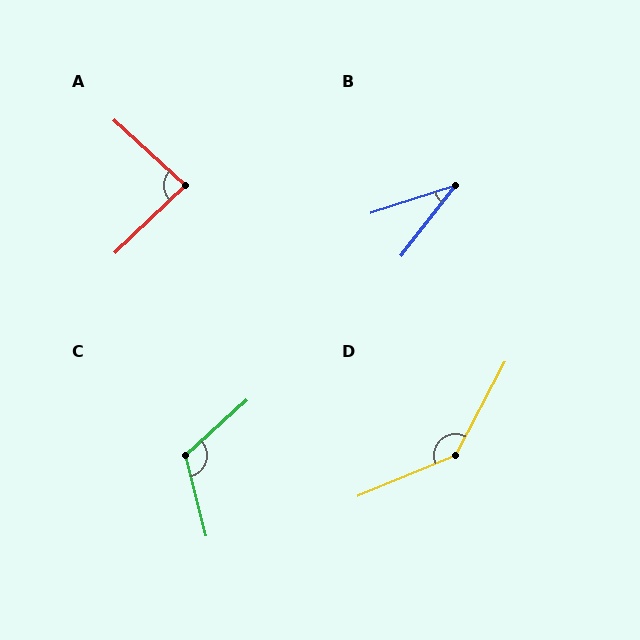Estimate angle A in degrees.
Approximately 86 degrees.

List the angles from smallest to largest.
B (34°), A (86°), C (118°), D (140°).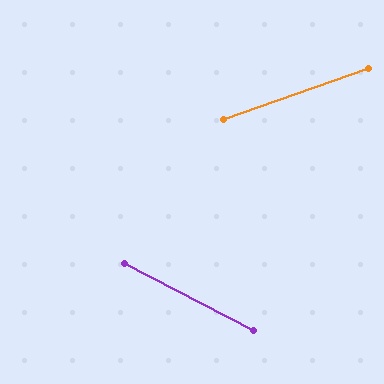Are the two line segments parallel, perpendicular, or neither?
Neither parallel nor perpendicular — they differ by about 47°.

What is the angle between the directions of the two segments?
Approximately 47 degrees.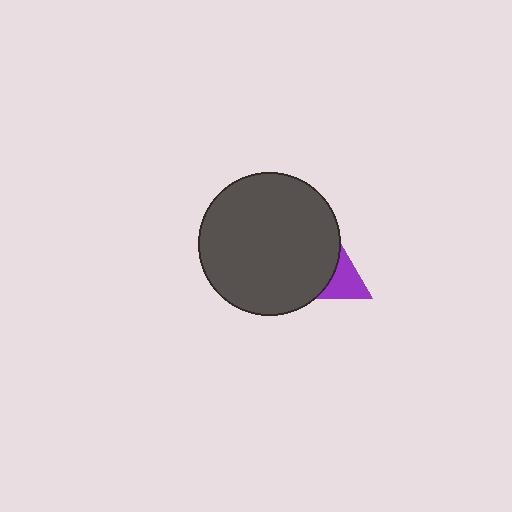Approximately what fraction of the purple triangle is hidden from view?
Roughly 66% of the purple triangle is hidden behind the dark gray circle.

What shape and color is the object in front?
The object in front is a dark gray circle.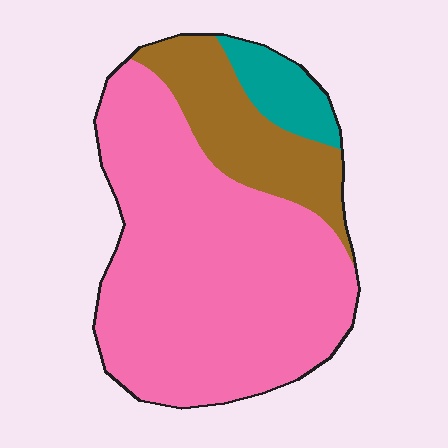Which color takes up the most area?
Pink, at roughly 70%.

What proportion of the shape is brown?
Brown covers 20% of the shape.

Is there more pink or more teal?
Pink.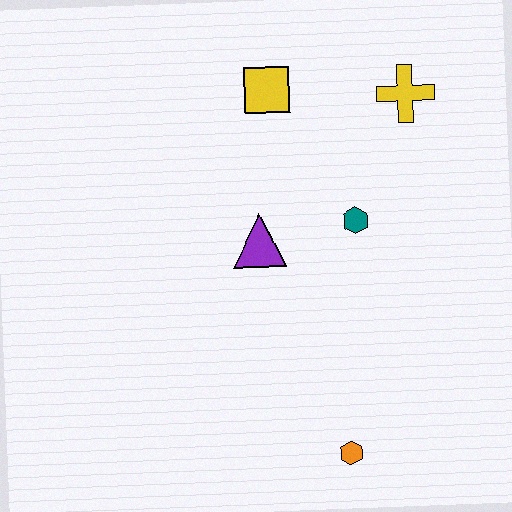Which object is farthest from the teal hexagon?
The orange hexagon is farthest from the teal hexagon.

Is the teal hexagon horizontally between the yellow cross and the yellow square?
Yes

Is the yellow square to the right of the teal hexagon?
No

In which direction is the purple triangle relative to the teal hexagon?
The purple triangle is to the left of the teal hexagon.